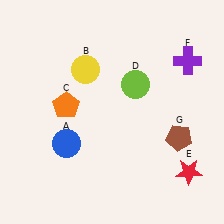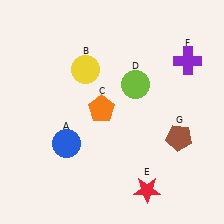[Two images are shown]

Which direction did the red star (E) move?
The red star (E) moved left.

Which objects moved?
The objects that moved are: the orange pentagon (C), the red star (E).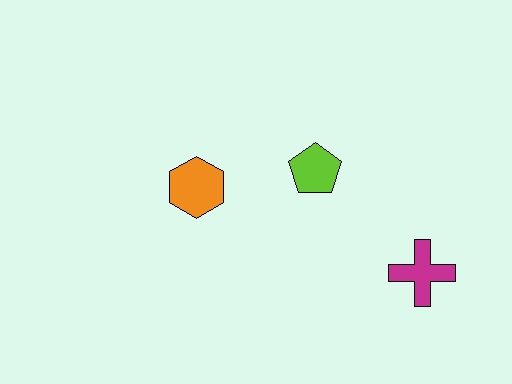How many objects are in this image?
There are 3 objects.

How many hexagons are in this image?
There is 1 hexagon.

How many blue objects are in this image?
There are no blue objects.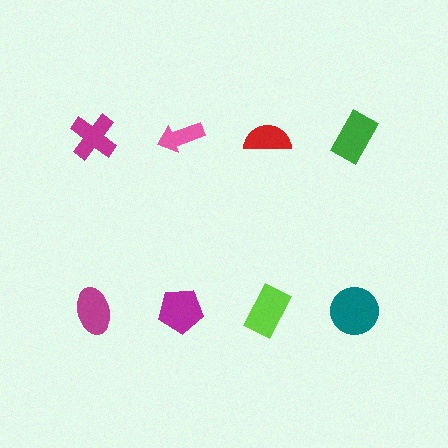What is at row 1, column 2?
A pink arrow.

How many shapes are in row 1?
4 shapes.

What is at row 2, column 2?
A magenta pentagon.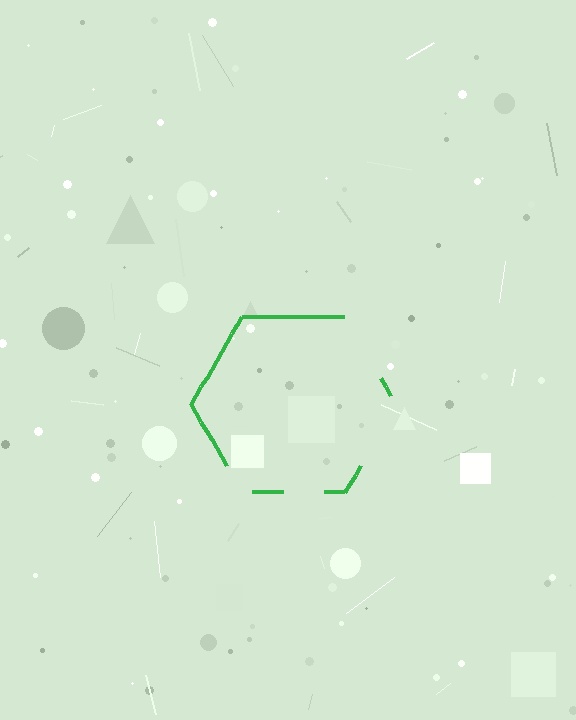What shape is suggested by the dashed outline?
The dashed outline suggests a hexagon.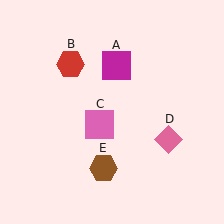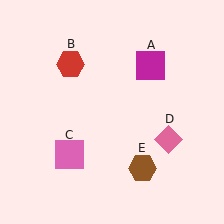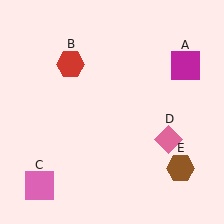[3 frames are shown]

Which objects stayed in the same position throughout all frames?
Red hexagon (object B) and pink diamond (object D) remained stationary.